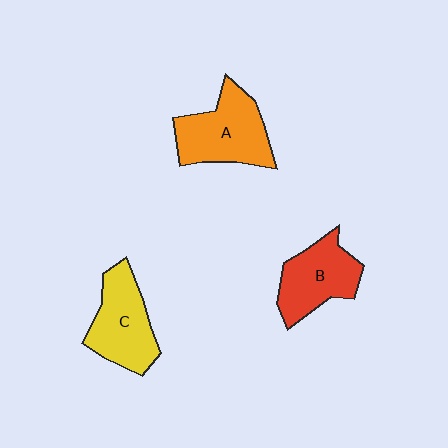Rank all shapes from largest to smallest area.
From largest to smallest: A (orange), C (yellow), B (red).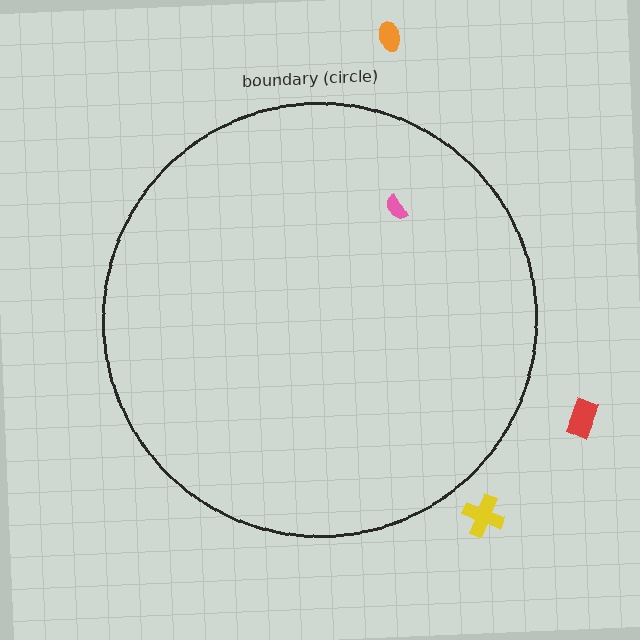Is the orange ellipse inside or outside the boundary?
Outside.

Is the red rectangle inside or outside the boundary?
Outside.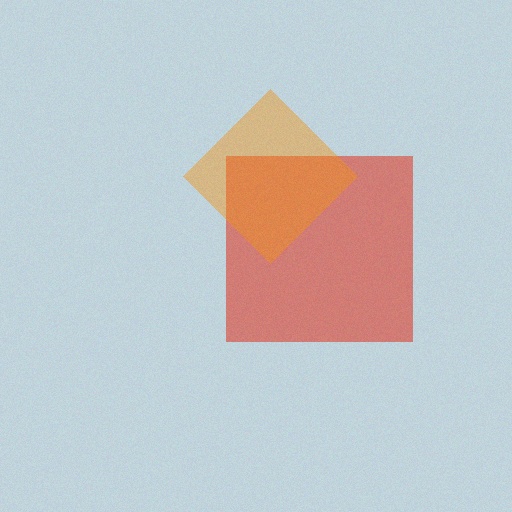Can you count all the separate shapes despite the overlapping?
Yes, there are 2 separate shapes.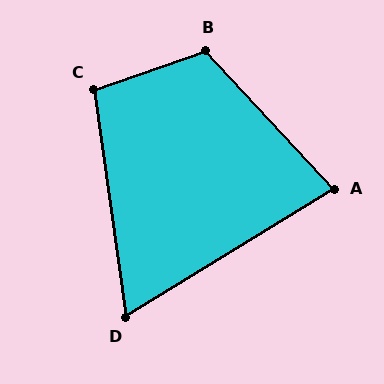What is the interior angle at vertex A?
Approximately 79 degrees (acute).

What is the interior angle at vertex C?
Approximately 101 degrees (obtuse).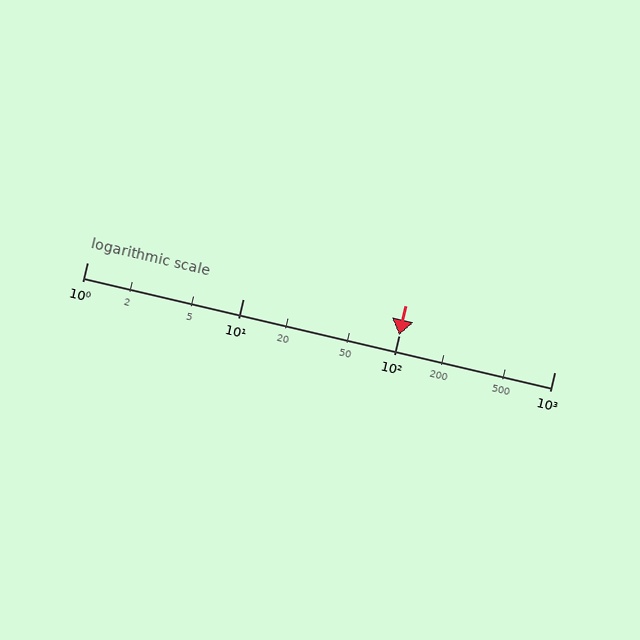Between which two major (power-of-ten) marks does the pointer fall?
The pointer is between 100 and 1000.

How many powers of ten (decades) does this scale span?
The scale spans 3 decades, from 1 to 1000.